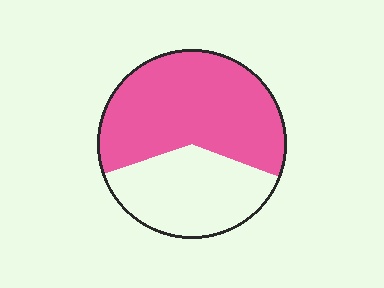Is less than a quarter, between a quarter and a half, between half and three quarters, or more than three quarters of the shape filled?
Between half and three quarters.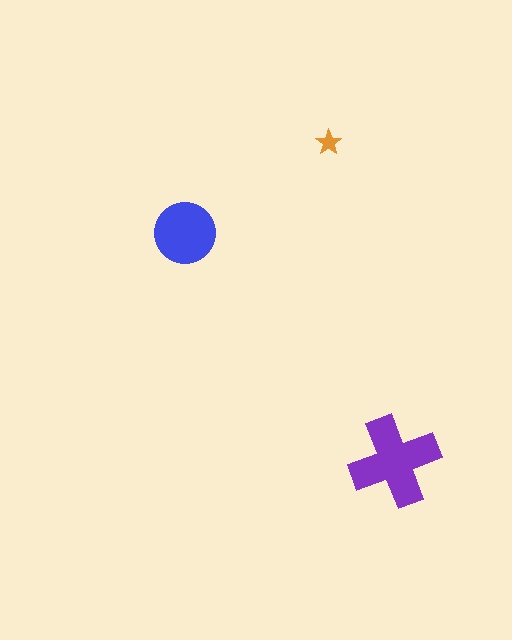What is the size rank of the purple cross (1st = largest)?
1st.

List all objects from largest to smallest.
The purple cross, the blue circle, the orange star.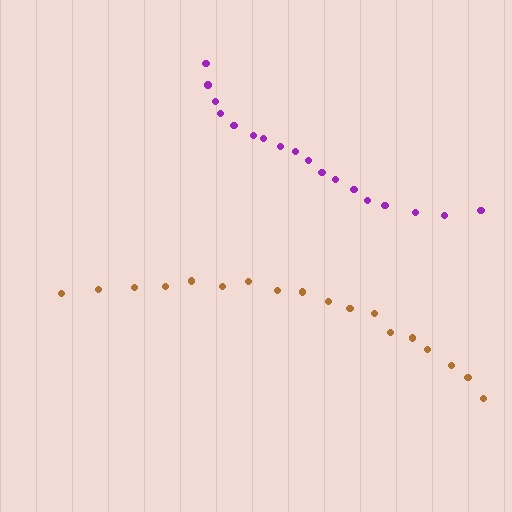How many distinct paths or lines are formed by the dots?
There are 2 distinct paths.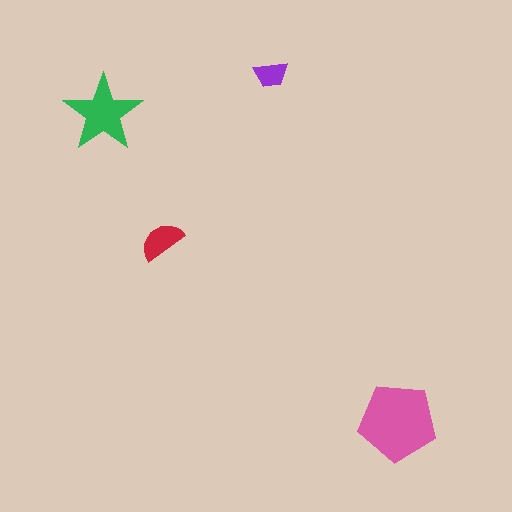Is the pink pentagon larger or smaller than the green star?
Larger.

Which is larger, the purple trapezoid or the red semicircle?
The red semicircle.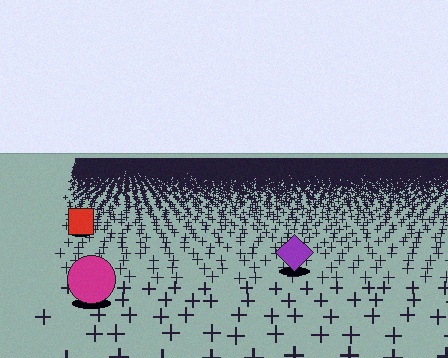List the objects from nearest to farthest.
From nearest to farthest: the magenta circle, the purple diamond, the red square.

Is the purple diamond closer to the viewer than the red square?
Yes. The purple diamond is closer — you can tell from the texture gradient: the ground texture is coarser near it.